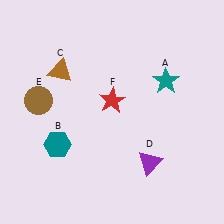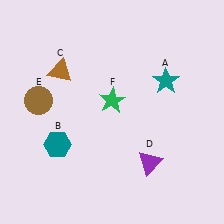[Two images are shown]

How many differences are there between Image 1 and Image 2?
There is 1 difference between the two images.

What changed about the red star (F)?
In Image 1, F is red. In Image 2, it changed to green.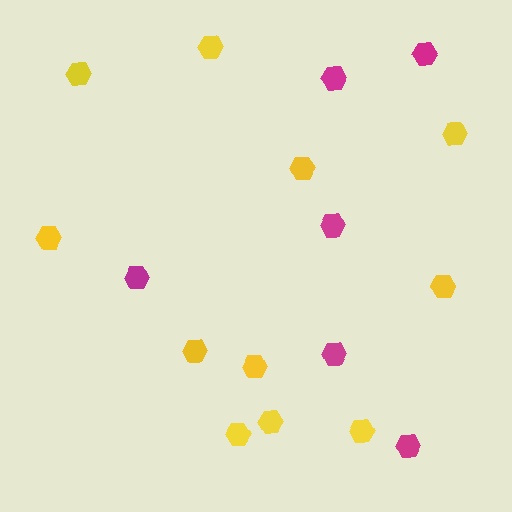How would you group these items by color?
There are 2 groups: one group of magenta hexagons (6) and one group of yellow hexagons (11).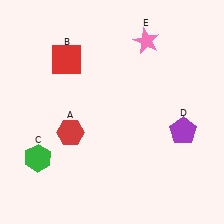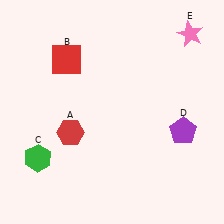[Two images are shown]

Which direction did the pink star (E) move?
The pink star (E) moved right.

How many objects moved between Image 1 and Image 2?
1 object moved between the two images.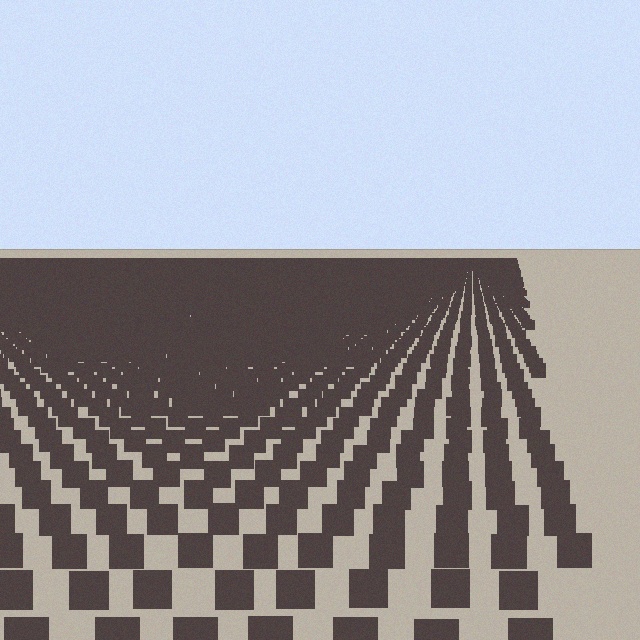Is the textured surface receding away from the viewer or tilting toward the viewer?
The surface is receding away from the viewer. Texture elements get smaller and denser toward the top.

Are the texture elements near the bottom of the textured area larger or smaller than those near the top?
Larger. Near the bottom, elements are closer to the viewer and appear at a bigger on-screen size.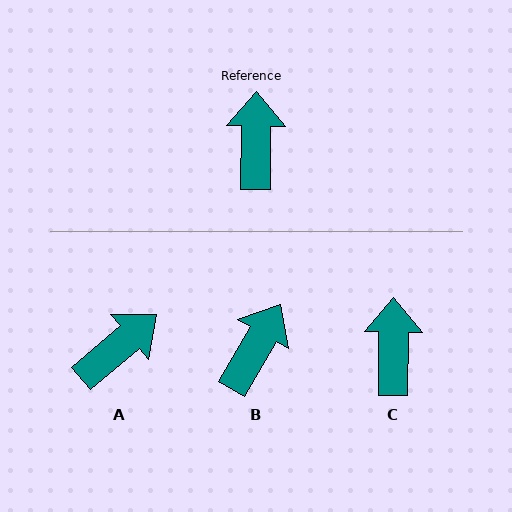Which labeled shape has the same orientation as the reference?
C.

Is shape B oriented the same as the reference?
No, it is off by about 30 degrees.